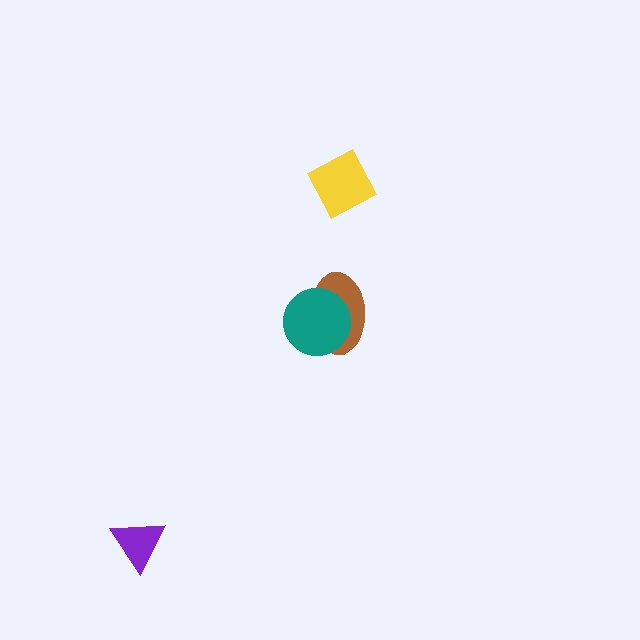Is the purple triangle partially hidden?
No, no other shape covers it.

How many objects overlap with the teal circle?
1 object overlaps with the teal circle.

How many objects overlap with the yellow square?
0 objects overlap with the yellow square.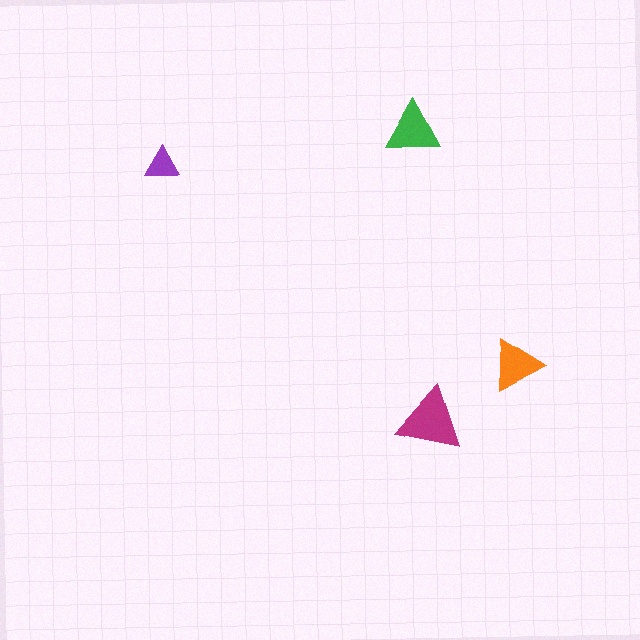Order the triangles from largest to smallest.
the magenta one, the green one, the orange one, the purple one.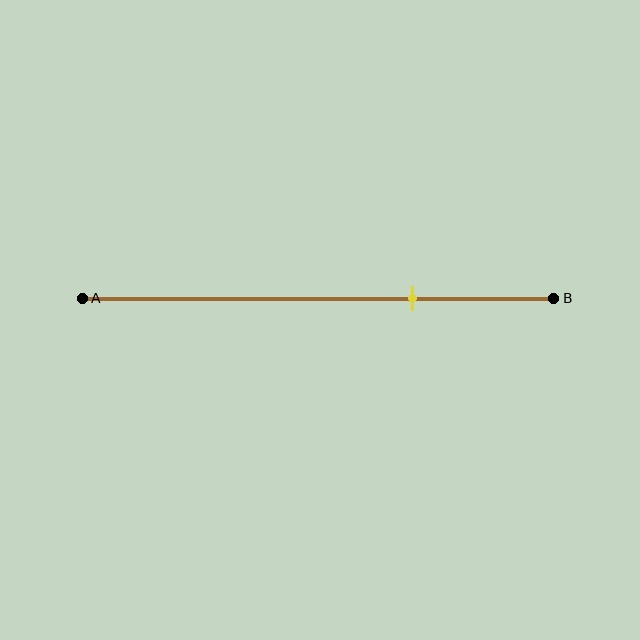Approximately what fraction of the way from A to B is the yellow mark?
The yellow mark is approximately 70% of the way from A to B.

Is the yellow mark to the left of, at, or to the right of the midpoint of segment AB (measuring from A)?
The yellow mark is to the right of the midpoint of segment AB.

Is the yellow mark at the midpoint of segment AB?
No, the mark is at about 70% from A, not at the 50% midpoint.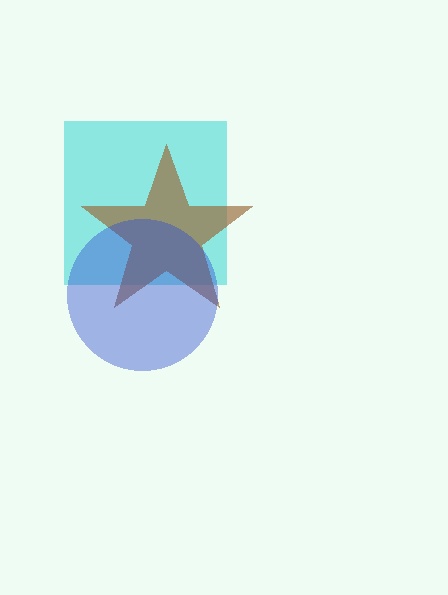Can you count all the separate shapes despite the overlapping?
Yes, there are 3 separate shapes.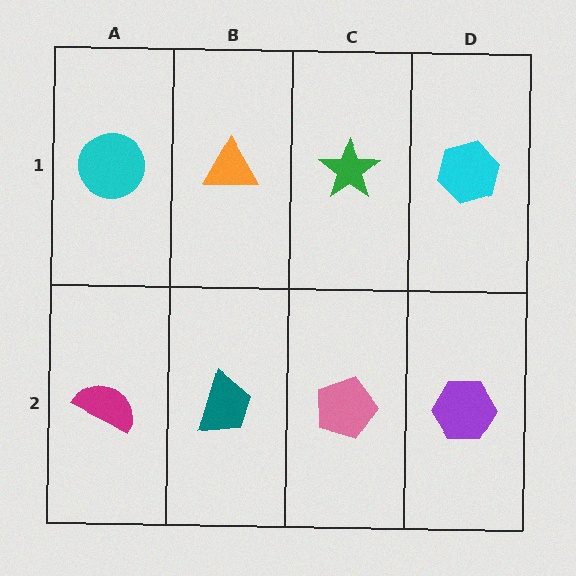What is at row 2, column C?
A pink pentagon.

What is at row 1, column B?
An orange triangle.